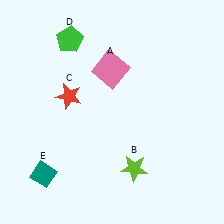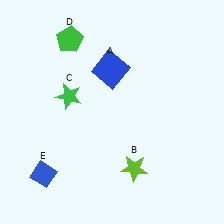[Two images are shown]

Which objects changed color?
A changed from pink to blue. C changed from red to green. E changed from teal to blue.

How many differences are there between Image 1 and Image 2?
There are 3 differences between the two images.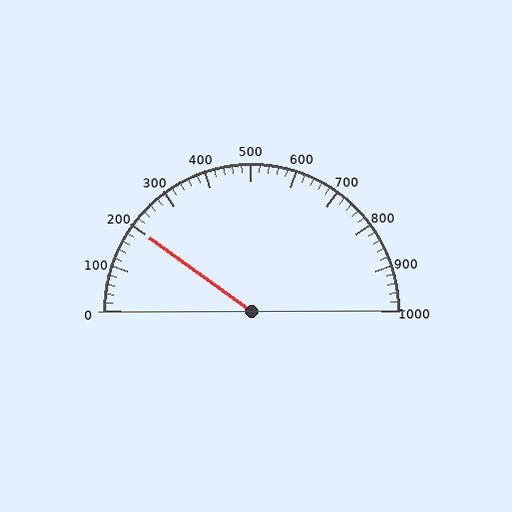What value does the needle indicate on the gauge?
The needle indicates approximately 200.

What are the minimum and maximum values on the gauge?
The gauge ranges from 0 to 1000.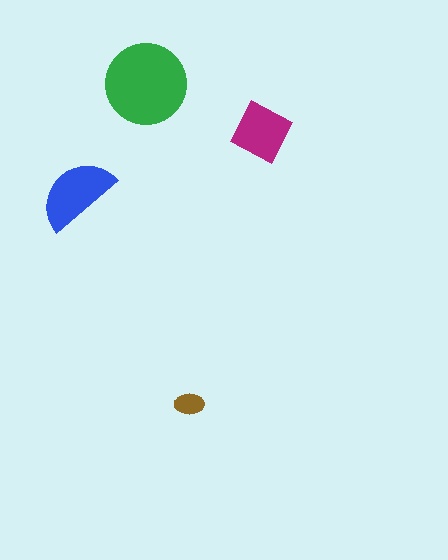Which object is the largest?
The green circle.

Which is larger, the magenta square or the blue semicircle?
The blue semicircle.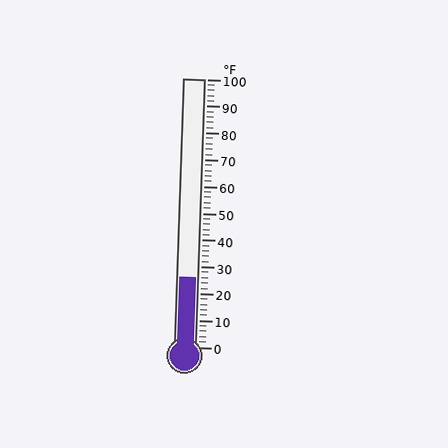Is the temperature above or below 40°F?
The temperature is below 40°F.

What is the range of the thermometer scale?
The thermometer scale ranges from 0°F to 100°F.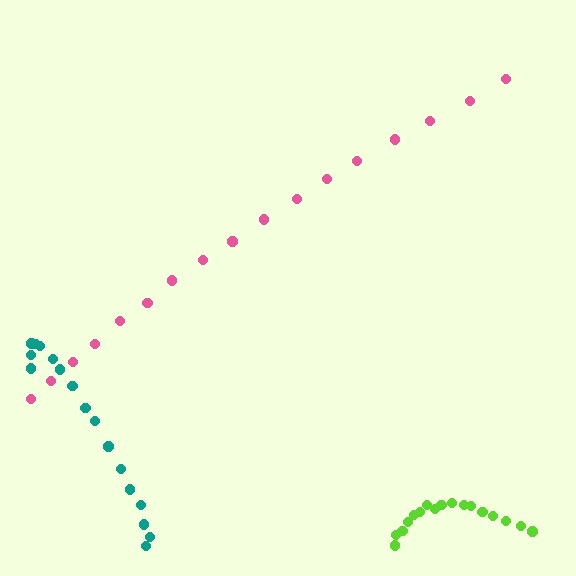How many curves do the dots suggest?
There are 3 distinct paths.